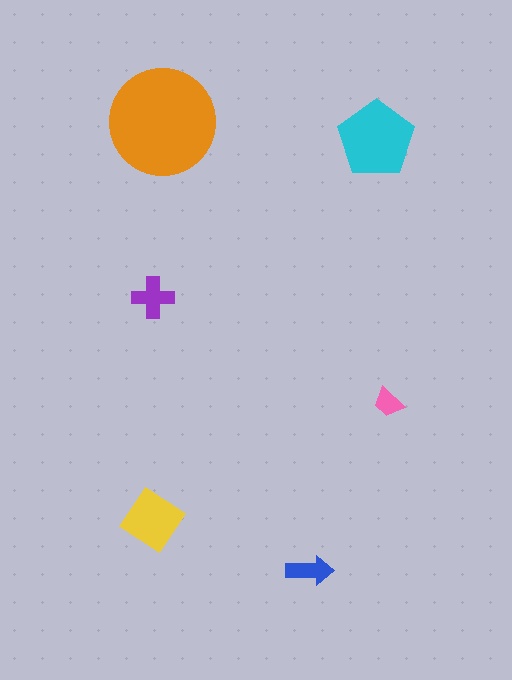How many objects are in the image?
There are 6 objects in the image.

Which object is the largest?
The orange circle.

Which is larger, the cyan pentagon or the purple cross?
The cyan pentagon.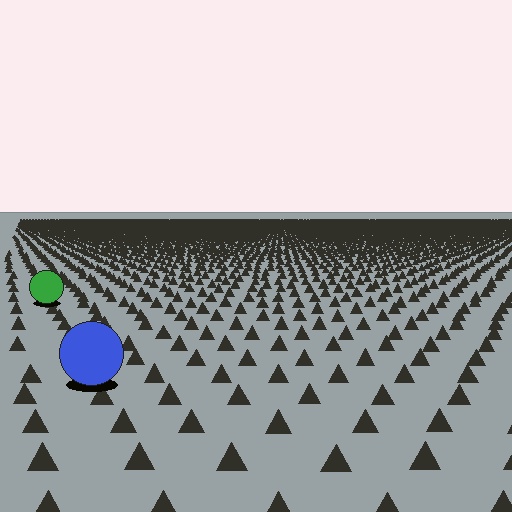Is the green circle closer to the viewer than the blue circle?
No. The blue circle is closer — you can tell from the texture gradient: the ground texture is coarser near it.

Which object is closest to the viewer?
The blue circle is closest. The texture marks near it are larger and more spread out.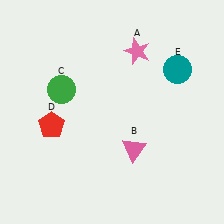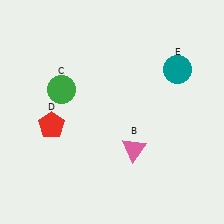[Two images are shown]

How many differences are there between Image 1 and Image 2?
There is 1 difference between the two images.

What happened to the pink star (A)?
The pink star (A) was removed in Image 2. It was in the top-right area of Image 1.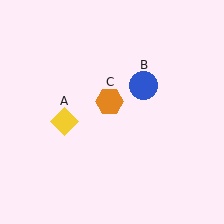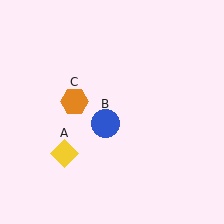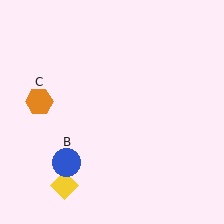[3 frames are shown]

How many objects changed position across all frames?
3 objects changed position: yellow diamond (object A), blue circle (object B), orange hexagon (object C).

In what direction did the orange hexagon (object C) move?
The orange hexagon (object C) moved left.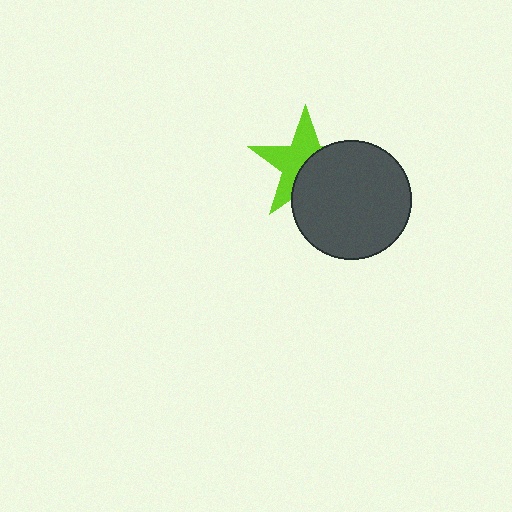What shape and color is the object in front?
The object in front is a dark gray circle.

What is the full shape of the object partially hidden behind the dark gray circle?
The partially hidden object is a lime star.